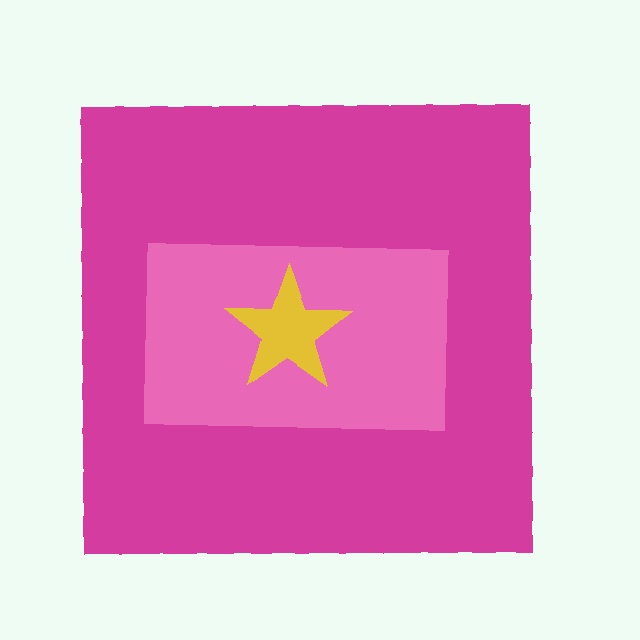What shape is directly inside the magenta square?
The pink rectangle.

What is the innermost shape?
The yellow star.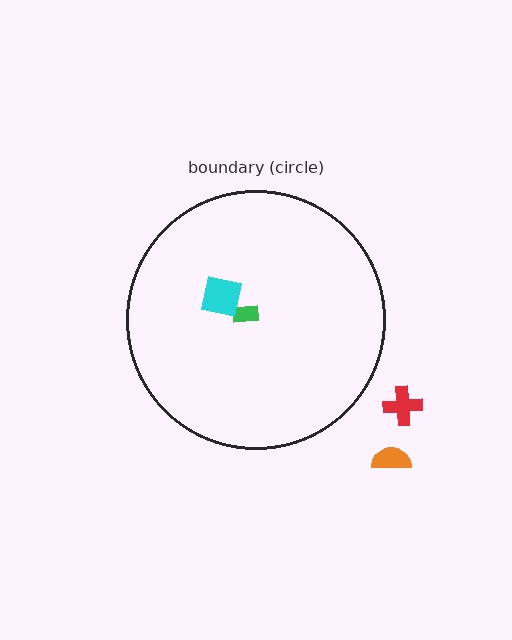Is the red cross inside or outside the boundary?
Outside.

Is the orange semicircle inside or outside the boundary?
Outside.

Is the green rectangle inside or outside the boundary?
Inside.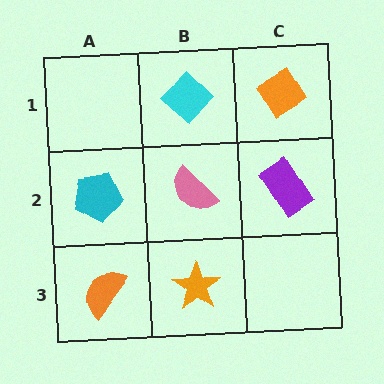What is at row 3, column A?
An orange semicircle.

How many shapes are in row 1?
2 shapes.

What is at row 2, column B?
A pink semicircle.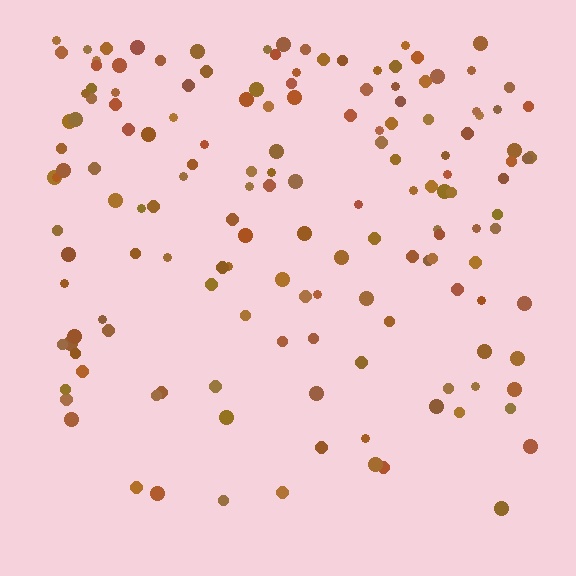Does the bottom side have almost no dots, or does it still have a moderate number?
Still a moderate number, just noticeably fewer than the top.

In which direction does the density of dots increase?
From bottom to top, with the top side densest.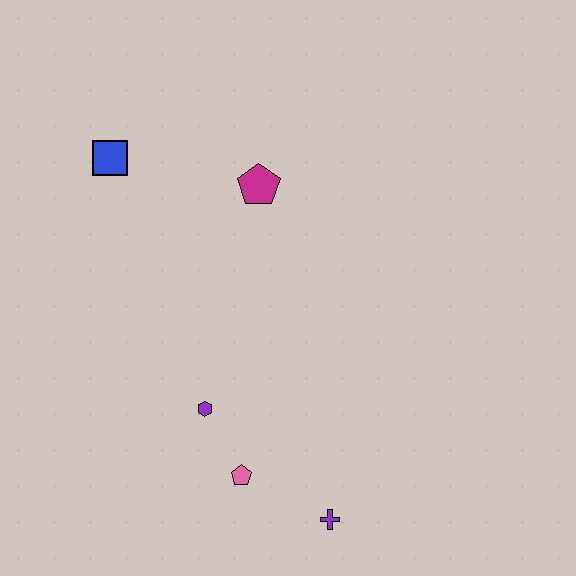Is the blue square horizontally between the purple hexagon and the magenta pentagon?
No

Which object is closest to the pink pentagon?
The purple hexagon is closest to the pink pentagon.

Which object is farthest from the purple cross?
The blue square is farthest from the purple cross.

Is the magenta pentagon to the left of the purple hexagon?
No